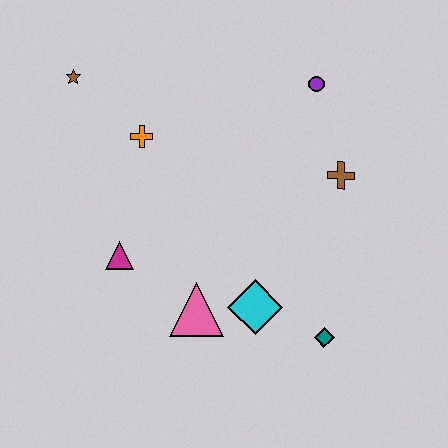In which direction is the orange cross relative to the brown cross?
The orange cross is to the left of the brown cross.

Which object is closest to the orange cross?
The brown star is closest to the orange cross.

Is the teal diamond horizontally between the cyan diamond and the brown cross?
Yes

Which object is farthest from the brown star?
The teal diamond is farthest from the brown star.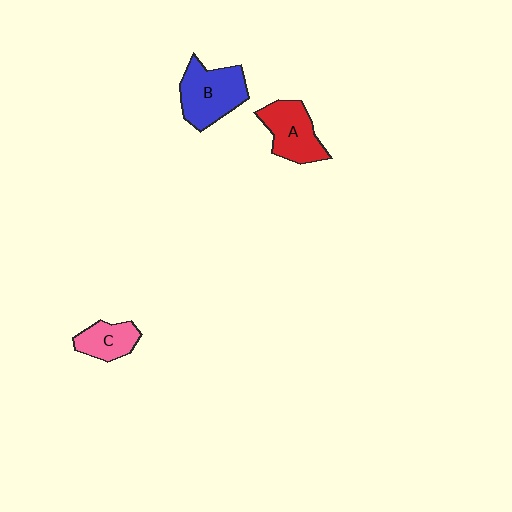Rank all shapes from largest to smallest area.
From largest to smallest: B (blue), A (red), C (pink).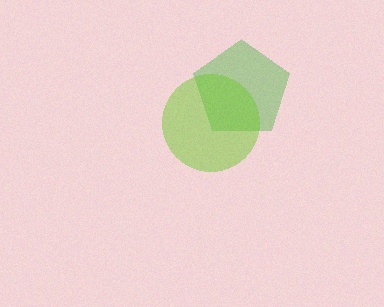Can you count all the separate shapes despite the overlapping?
Yes, there are 2 separate shapes.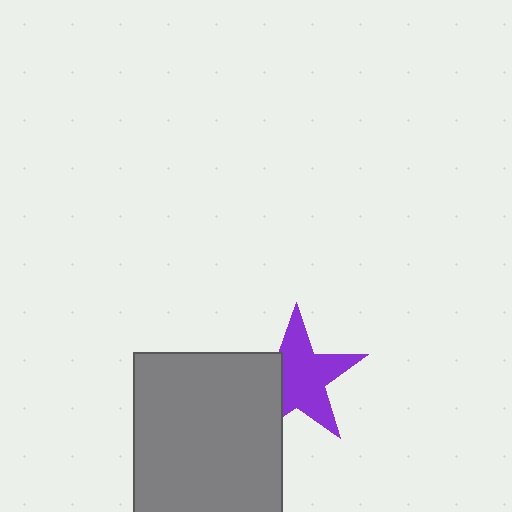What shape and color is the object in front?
The object in front is a gray rectangle.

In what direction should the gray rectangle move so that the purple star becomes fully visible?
The gray rectangle should move left. That is the shortest direction to clear the overlap and leave the purple star fully visible.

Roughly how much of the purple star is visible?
Most of it is visible (roughly 68%).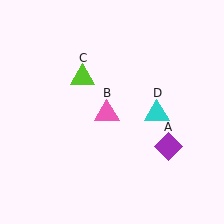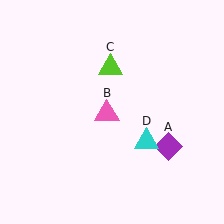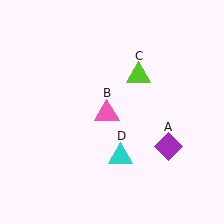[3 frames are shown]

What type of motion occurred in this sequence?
The lime triangle (object C), cyan triangle (object D) rotated clockwise around the center of the scene.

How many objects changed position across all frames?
2 objects changed position: lime triangle (object C), cyan triangle (object D).